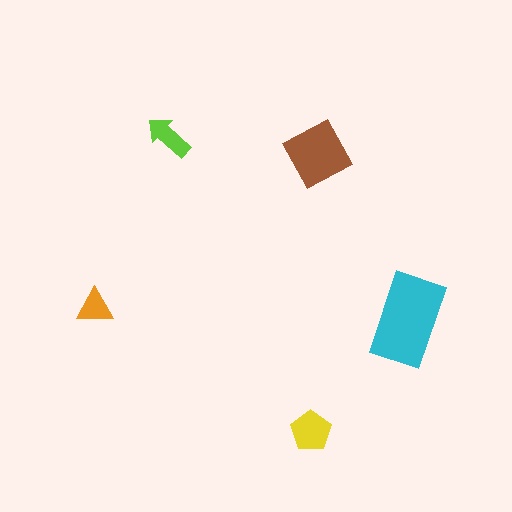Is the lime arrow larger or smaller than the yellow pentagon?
Smaller.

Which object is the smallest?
The orange triangle.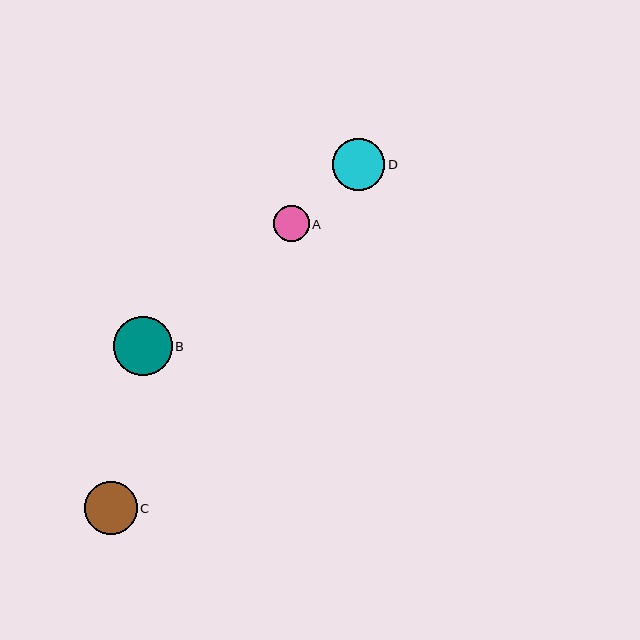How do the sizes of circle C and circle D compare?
Circle C and circle D are approximately the same size.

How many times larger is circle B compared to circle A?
Circle B is approximately 1.6 times the size of circle A.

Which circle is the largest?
Circle B is the largest with a size of approximately 59 pixels.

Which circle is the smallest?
Circle A is the smallest with a size of approximately 36 pixels.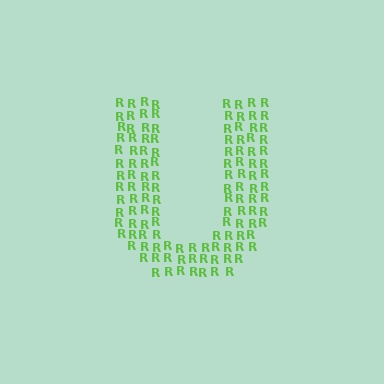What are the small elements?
The small elements are letter R's.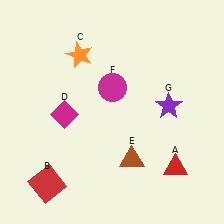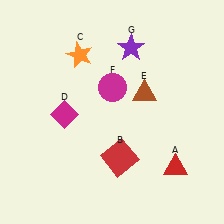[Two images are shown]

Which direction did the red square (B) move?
The red square (B) moved right.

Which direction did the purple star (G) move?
The purple star (G) moved up.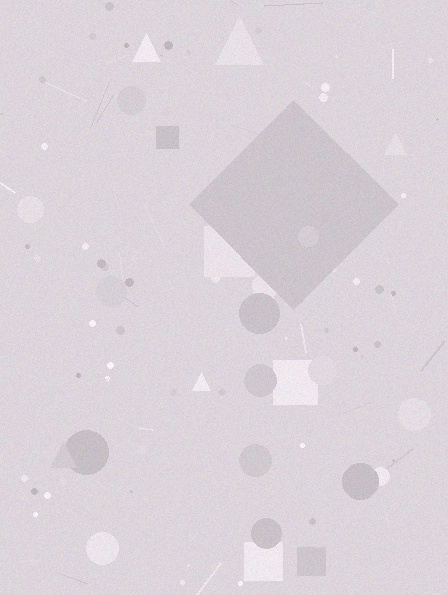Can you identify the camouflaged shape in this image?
The camouflaged shape is a diamond.